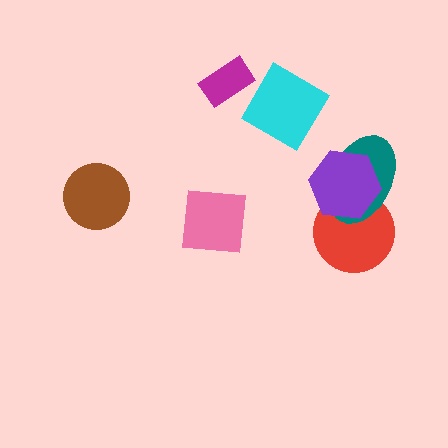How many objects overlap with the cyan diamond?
0 objects overlap with the cyan diamond.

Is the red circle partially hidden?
Yes, it is partially covered by another shape.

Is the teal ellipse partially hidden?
Yes, it is partially covered by another shape.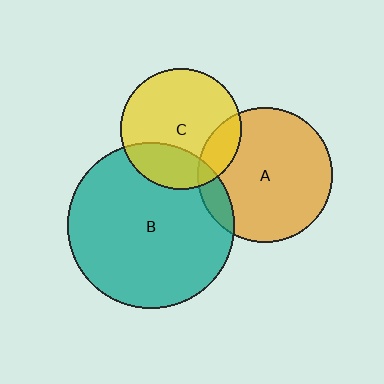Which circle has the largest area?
Circle B (teal).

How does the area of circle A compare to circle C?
Approximately 1.2 times.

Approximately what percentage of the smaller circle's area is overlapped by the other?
Approximately 15%.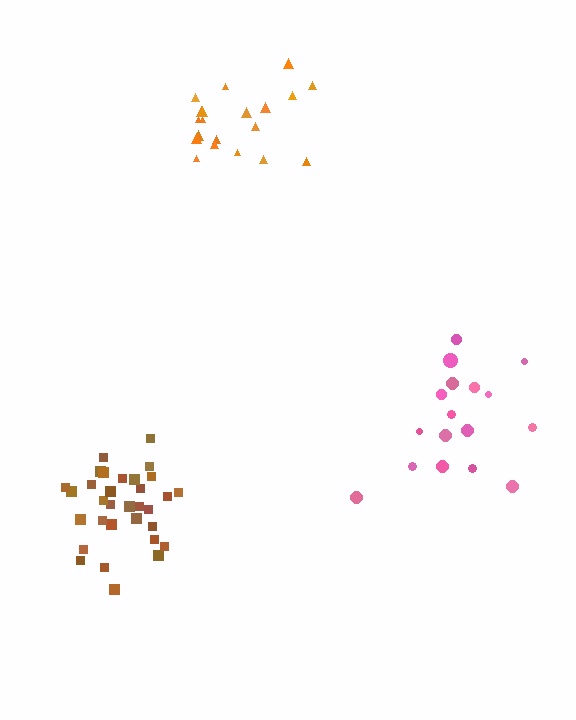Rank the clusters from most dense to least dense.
brown, orange, pink.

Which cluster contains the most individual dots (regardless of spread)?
Brown (32).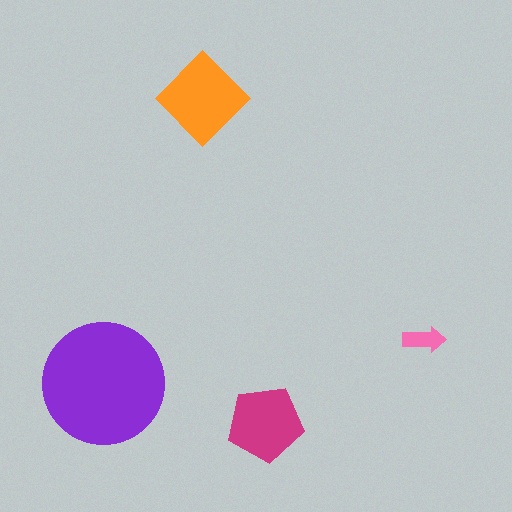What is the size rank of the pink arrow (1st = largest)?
4th.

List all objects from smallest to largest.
The pink arrow, the magenta pentagon, the orange diamond, the purple circle.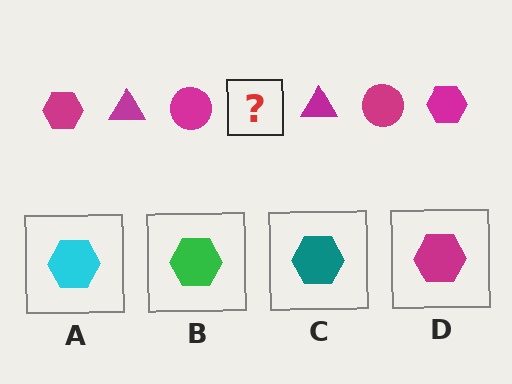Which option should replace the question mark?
Option D.